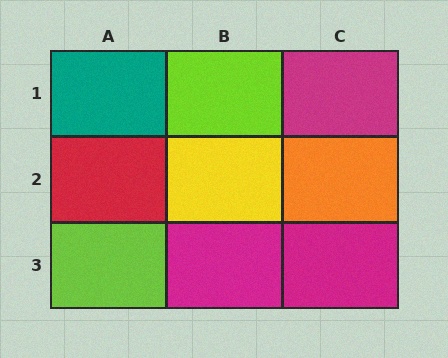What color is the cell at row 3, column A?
Lime.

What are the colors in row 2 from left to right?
Red, yellow, orange.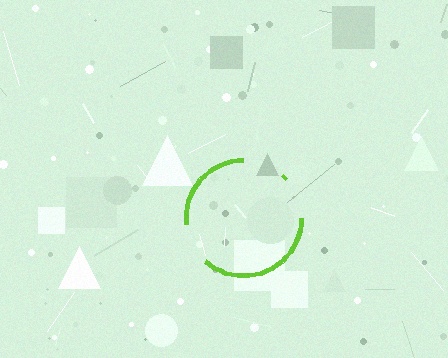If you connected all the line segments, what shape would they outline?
They would outline a circle.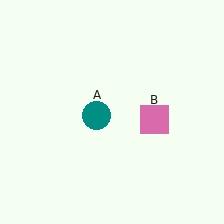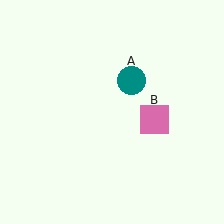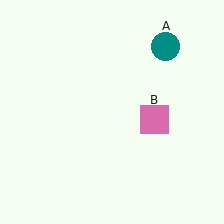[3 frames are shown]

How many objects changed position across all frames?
1 object changed position: teal circle (object A).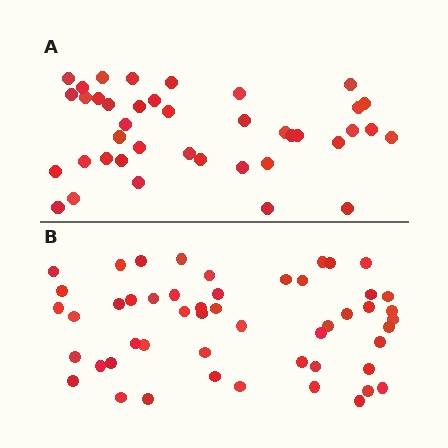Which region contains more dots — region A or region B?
Region B (the bottom region) has more dots.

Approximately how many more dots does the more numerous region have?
Region B has roughly 12 or so more dots than region A.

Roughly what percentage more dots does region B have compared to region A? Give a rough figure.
About 30% more.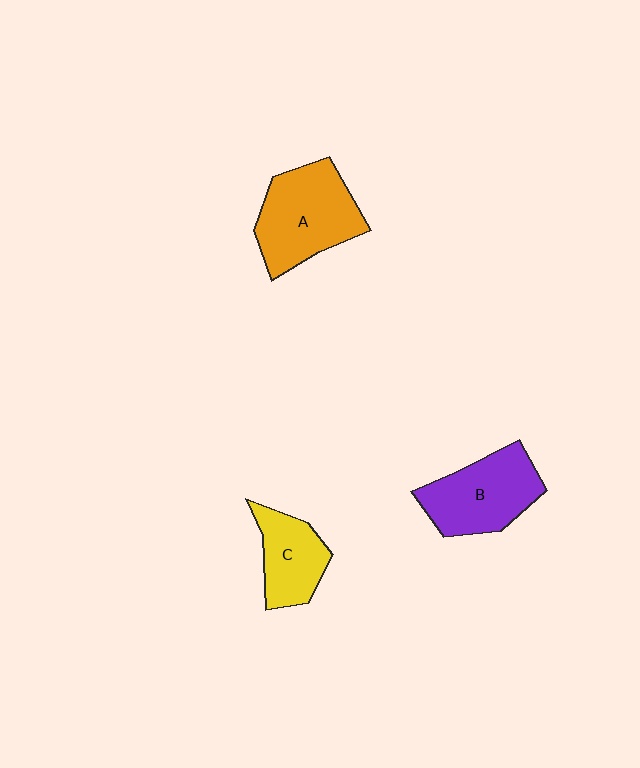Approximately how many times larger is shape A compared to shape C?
Approximately 1.5 times.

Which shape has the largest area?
Shape A (orange).